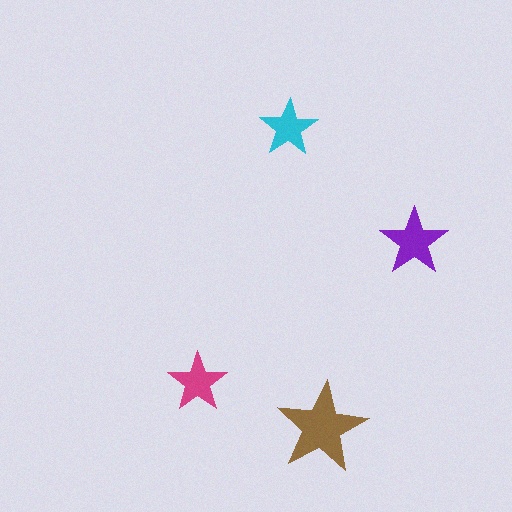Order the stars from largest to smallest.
the brown one, the purple one, the magenta one, the cyan one.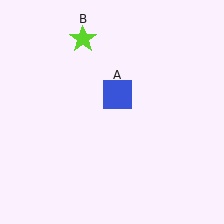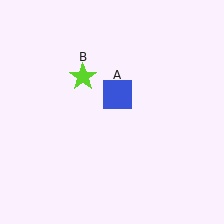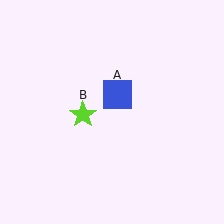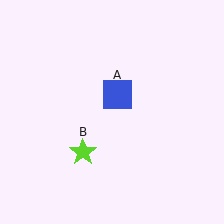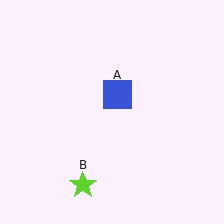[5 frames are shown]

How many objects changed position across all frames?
1 object changed position: lime star (object B).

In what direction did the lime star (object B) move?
The lime star (object B) moved down.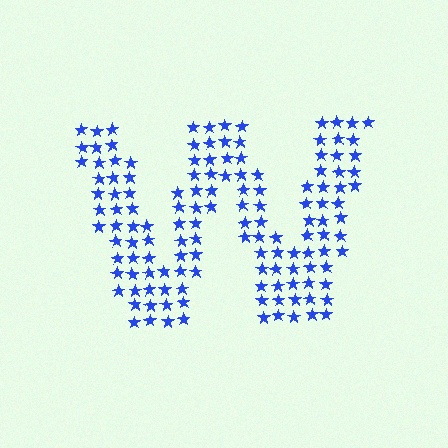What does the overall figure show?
The overall figure shows the letter W.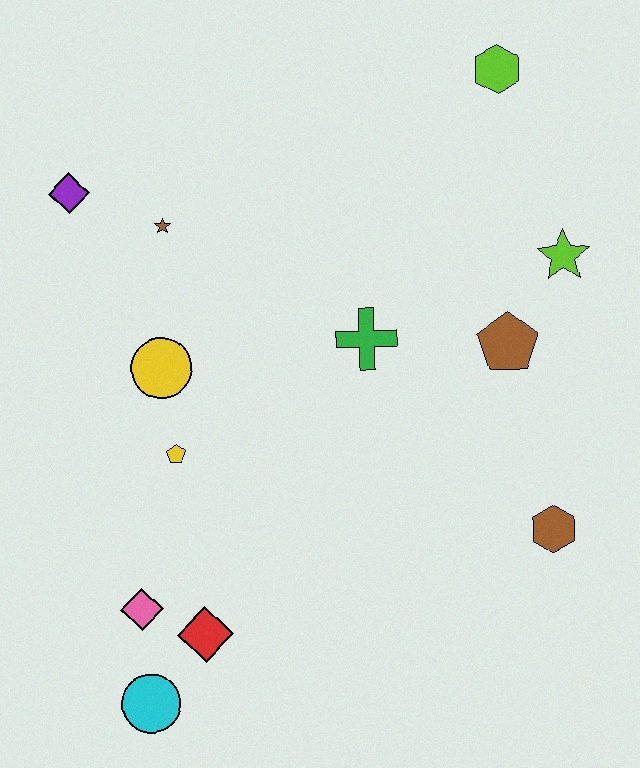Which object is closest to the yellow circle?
The yellow pentagon is closest to the yellow circle.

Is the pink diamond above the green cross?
No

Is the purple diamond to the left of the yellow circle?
Yes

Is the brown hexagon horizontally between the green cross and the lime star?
Yes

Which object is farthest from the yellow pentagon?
The lime hexagon is farthest from the yellow pentagon.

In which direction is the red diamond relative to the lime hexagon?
The red diamond is below the lime hexagon.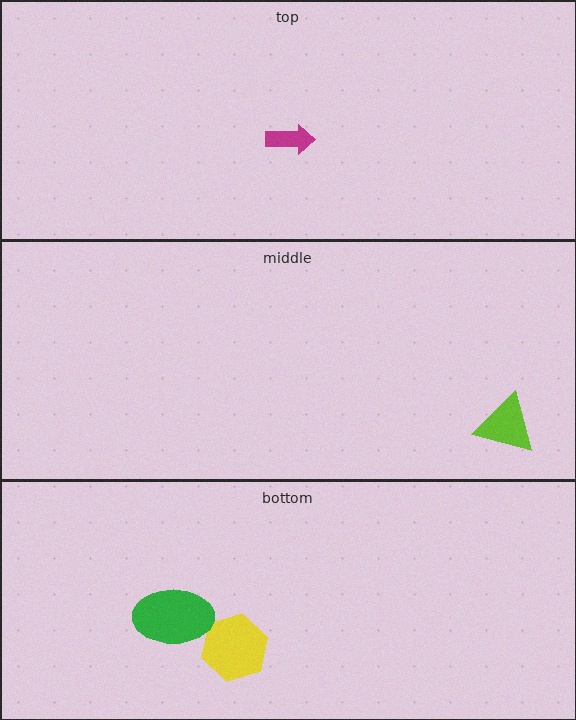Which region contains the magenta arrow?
The top region.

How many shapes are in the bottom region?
2.